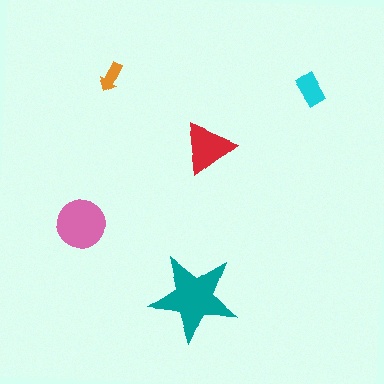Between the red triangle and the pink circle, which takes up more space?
The pink circle.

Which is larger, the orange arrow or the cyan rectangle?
The cyan rectangle.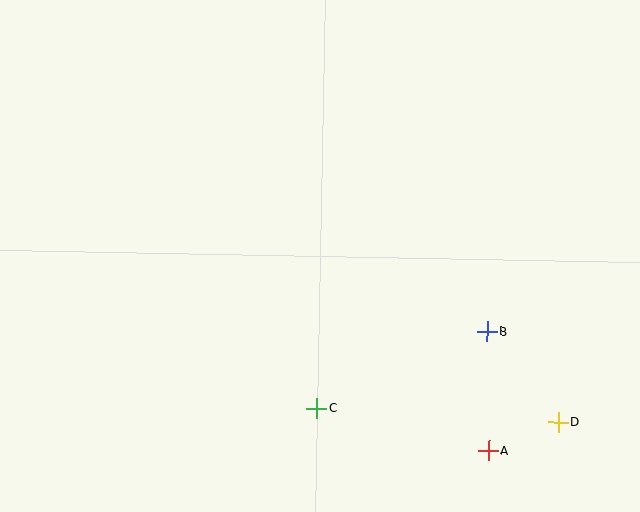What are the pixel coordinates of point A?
Point A is at (488, 451).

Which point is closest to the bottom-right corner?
Point D is closest to the bottom-right corner.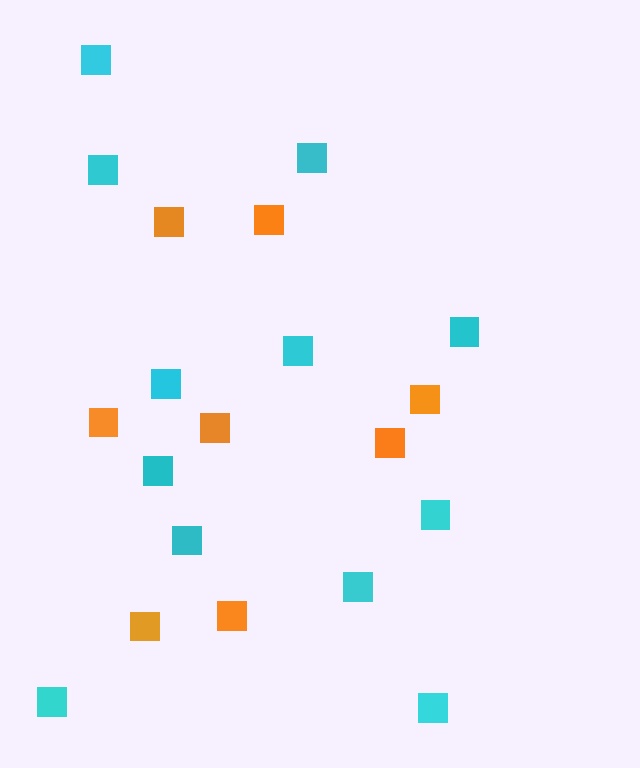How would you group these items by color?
There are 2 groups: one group of orange squares (8) and one group of cyan squares (12).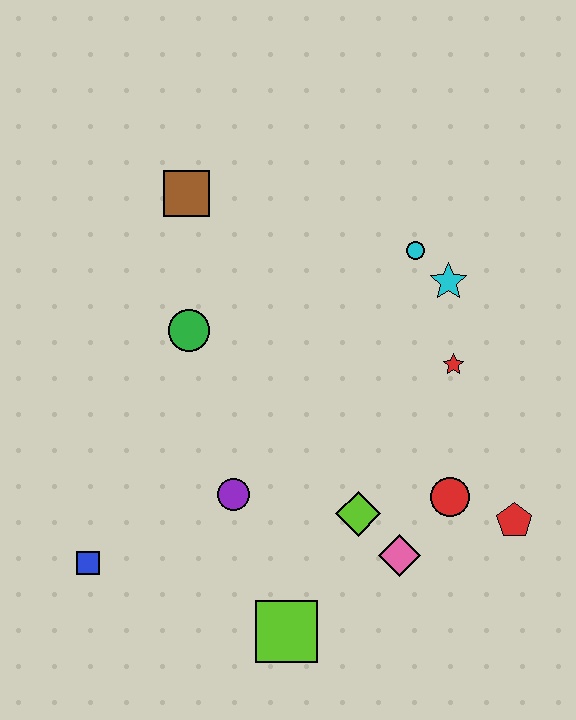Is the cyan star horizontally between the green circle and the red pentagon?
Yes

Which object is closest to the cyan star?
The cyan circle is closest to the cyan star.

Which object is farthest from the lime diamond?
The brown square is farthest from the lime diamond.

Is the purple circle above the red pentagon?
Yes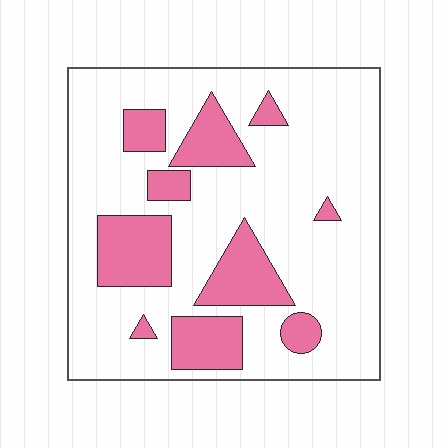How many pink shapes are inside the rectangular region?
10.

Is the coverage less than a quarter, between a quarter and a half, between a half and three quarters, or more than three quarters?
Less than a quarter.